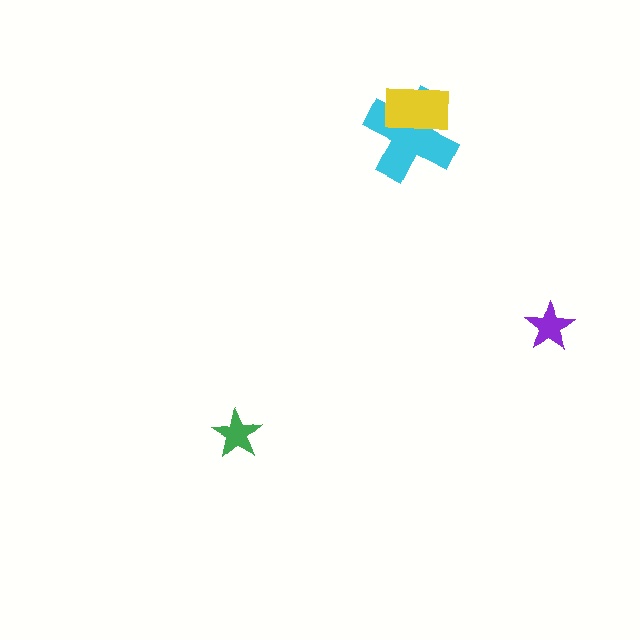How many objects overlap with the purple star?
0 objects overlap with the purple star.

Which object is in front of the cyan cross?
The yellow rectangle is in front of the cyan cross.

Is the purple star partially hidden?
No, no other shape covers it.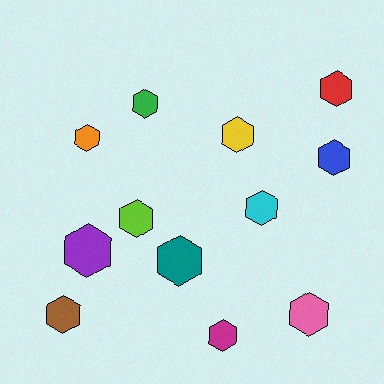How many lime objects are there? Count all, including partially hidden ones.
There is 1 lime object.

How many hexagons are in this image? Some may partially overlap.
There are 12 hexagons.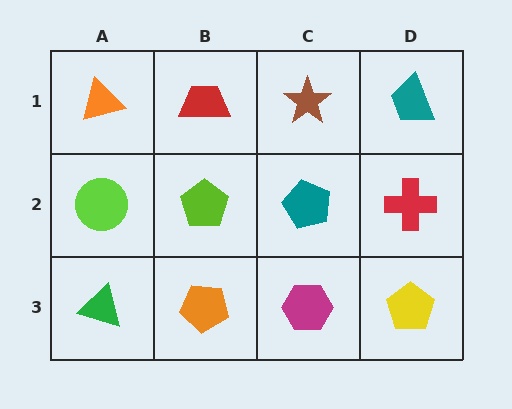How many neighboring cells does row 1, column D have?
2.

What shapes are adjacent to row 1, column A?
A lime circle (row 2, column A), a red trapezoid (row 1, column B).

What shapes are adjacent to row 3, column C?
A teal pentagon (row 2, column C), an orange pentagon (row 3, column B), a yellow pentagon (row 3, column D).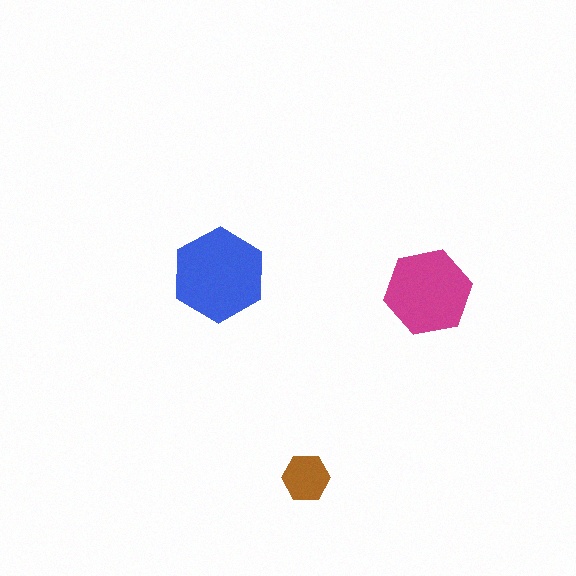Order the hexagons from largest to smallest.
the blue one, the magenta one, the brown one.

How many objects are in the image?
There are 3 objects in the image.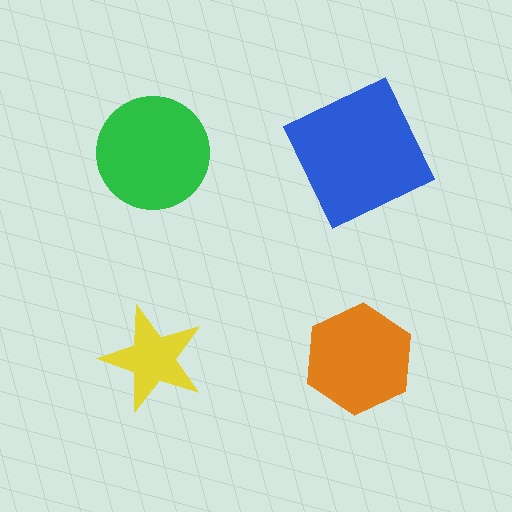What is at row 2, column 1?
A yellow star.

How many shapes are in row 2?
2 shapes.